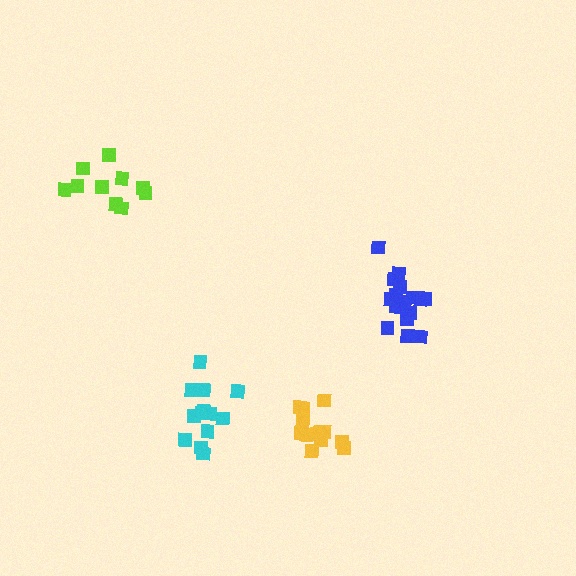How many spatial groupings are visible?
There are 4 spatial groupings.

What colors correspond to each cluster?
The clusters are colored: blue, cyan, lime, yellow.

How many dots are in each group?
Group 1: 16 dots, Group 2: 14 dots, Group 3: 10 dots, Group 4: 13 dots (53 total).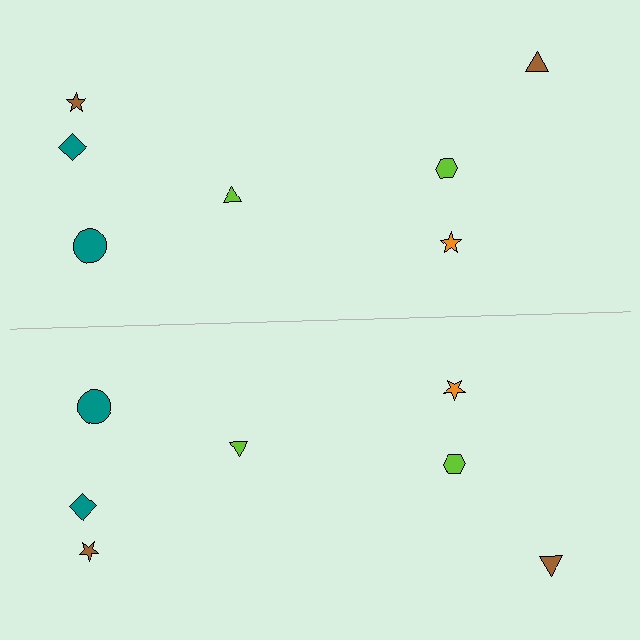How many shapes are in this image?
There are 14 shapes in this image.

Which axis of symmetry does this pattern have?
The pattern has a horizontal axis of symmetry running through the center of the image.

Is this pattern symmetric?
Yes, this pattern has bilateral (reflection) symmetry.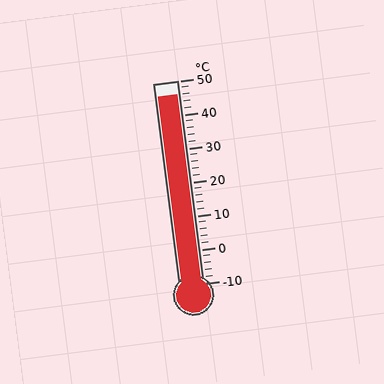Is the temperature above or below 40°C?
The temperature is above 40°C.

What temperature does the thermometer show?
The thermometer shows approximately 46°C.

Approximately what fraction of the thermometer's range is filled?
The thermometer is filled to approximately 95% of its range.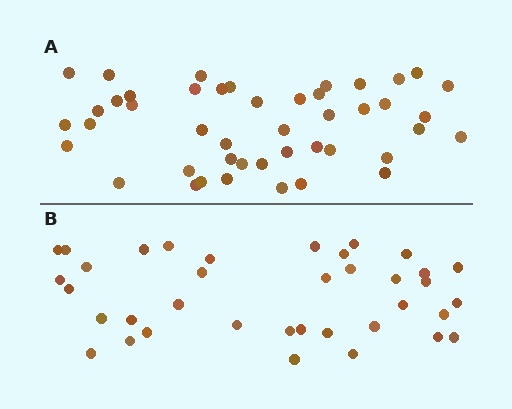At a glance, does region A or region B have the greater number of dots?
Region A (the top region) has more dots.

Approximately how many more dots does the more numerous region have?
Region A has roughly 8 or so more dots than region B.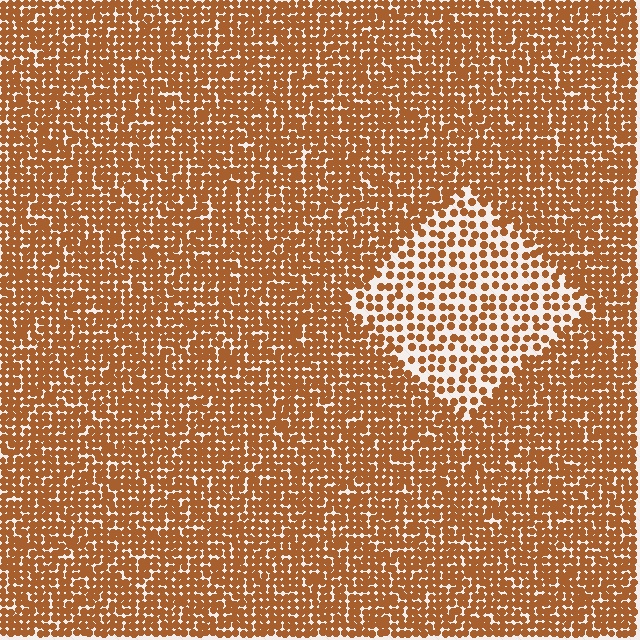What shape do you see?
I see a diamond.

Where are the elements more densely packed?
The elements are more densely packed outside the diamond boundary.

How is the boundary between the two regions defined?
The boundary is defined by a change in element density (approximately 2.1x ratio). All elements are the same color, size, and shape.